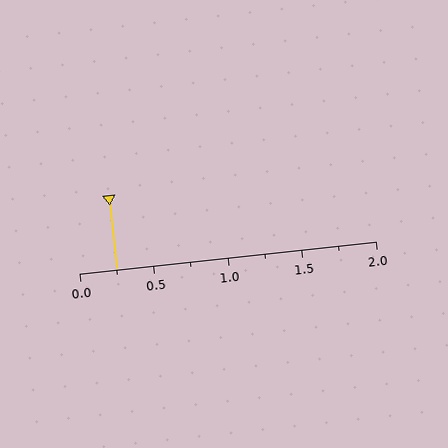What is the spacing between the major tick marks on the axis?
The major ticks are spaced 0.5 apart.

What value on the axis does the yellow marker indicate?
The marker indicates approximately 0.25.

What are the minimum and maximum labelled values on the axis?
The axis runs from 0.0 to 2.0.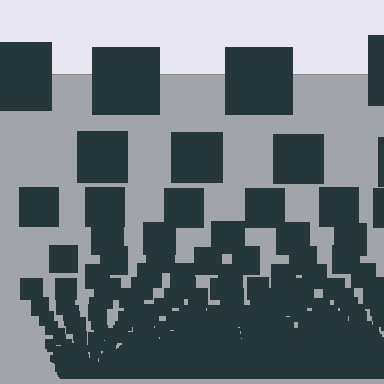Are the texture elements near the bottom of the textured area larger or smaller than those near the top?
Smaller. The gradient is inverted — elements near the bottom are smaller and denser.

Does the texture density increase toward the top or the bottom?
Density increases toward the bottom.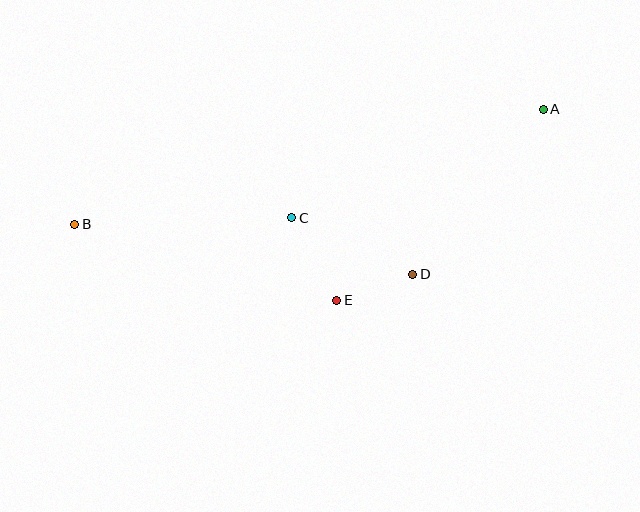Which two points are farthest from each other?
Points A and B are farthest from each other.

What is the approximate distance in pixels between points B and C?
The distance between B and C is approximately 217 pixels.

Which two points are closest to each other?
Points D and E are closest to each other.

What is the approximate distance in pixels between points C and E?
The distance between C and E is approximately 94 pixels.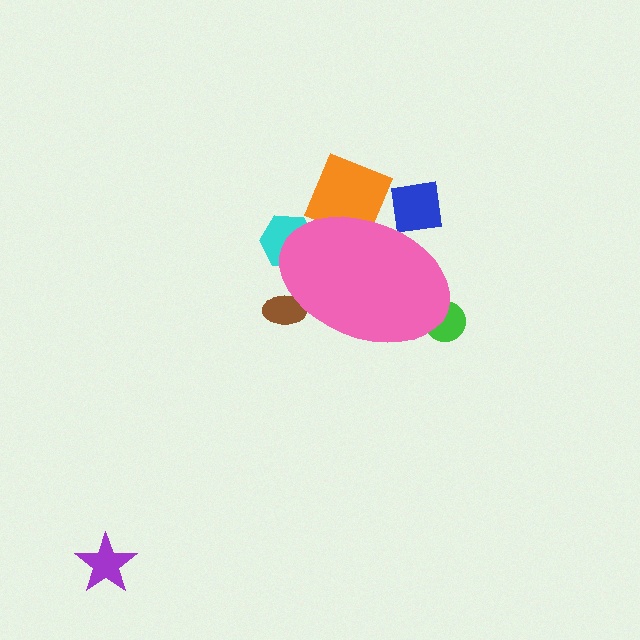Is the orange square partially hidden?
Yes, the orange square is partially hidden behind the pink ellipse.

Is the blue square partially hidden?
Yes, the blue square is partially hidden behind the pink ellipse.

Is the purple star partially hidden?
No, the purple star is fully visible.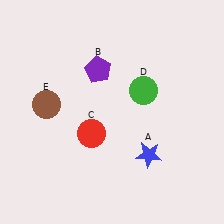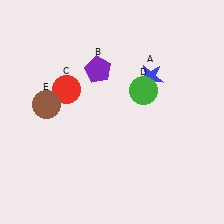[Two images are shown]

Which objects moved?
The objects that moved are: the blue star (A), the red circle (C).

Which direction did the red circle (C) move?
The red circle (C) moved up.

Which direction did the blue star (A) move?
The blue star (A) moved up.